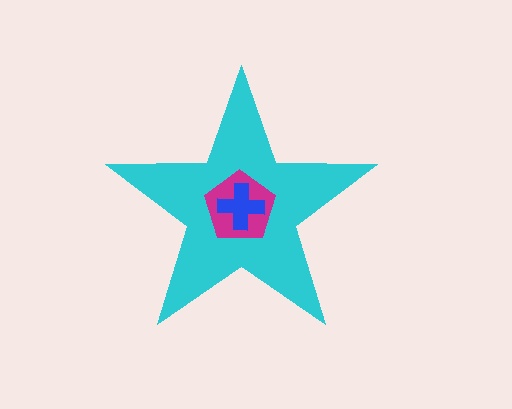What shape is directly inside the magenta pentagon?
The blue cross.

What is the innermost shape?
The blue cross.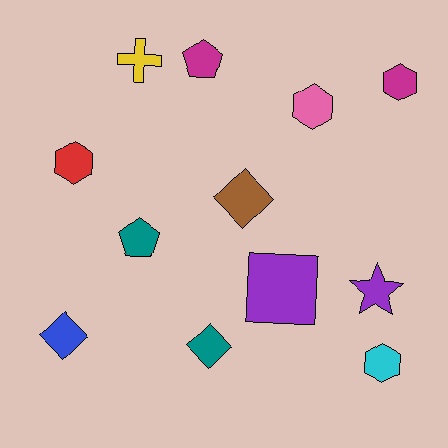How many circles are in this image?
There are no circles.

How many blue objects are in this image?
There is 1 blue object.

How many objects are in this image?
There are 12 objects.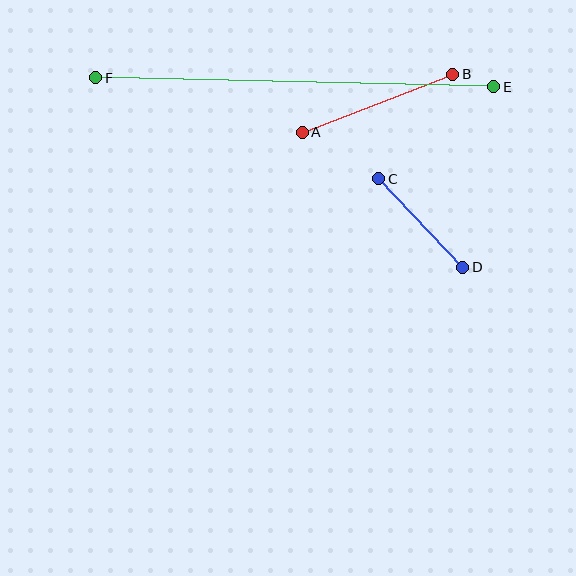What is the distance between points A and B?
The distance is approximately 161 pixels.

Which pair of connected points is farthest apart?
Points E and F are farthest apart.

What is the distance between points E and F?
The distance is approximately 399 pixels.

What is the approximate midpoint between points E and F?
The midpoint is at approximately (295, 82) pixels.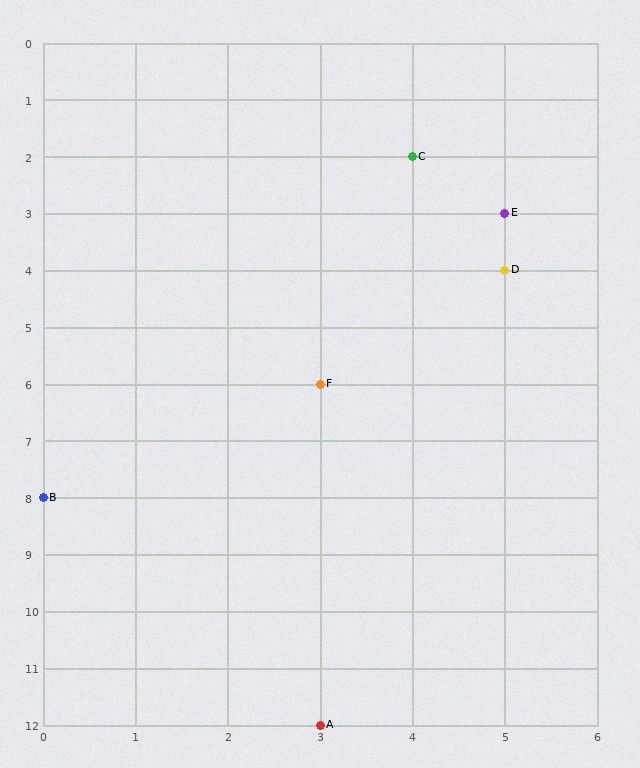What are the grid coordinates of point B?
Point B is at grid coordinates (0, 8).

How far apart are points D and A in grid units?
Points D and A are 2 columns and 8 rows apart (about 8.2 grid units diagonally).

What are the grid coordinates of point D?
Point D is at grid coordinates (5, 4).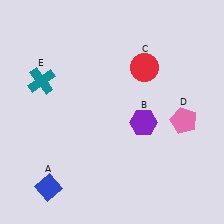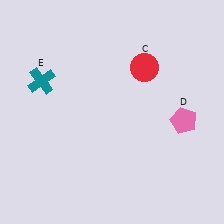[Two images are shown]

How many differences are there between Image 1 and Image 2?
There are 2 differences between the two images.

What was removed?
The blue diamond (A), the purple hexagon (B) were removed in Image 2.